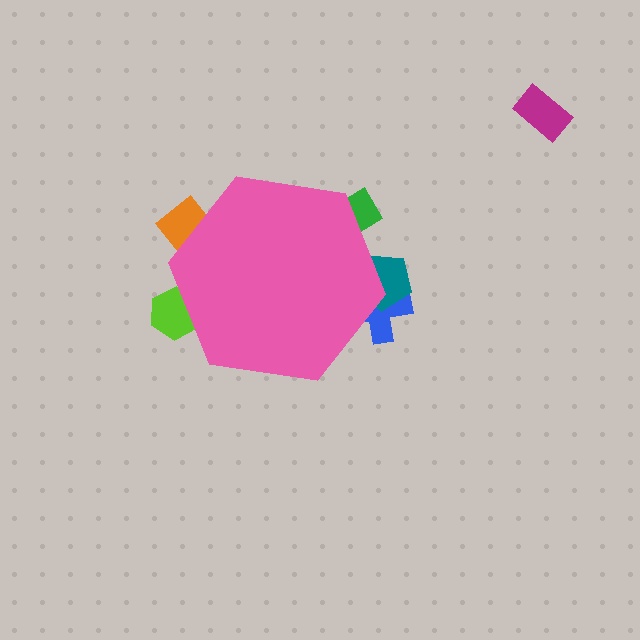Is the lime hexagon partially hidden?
Yes, the lime hexagon is partially hidden behind the pink hexagon.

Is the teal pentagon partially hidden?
Yes, the teal pentagon is partially hidden behind the pink hexagon.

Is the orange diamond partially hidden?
Yes, the orange diamond is partially hidden behind the pink hexagon.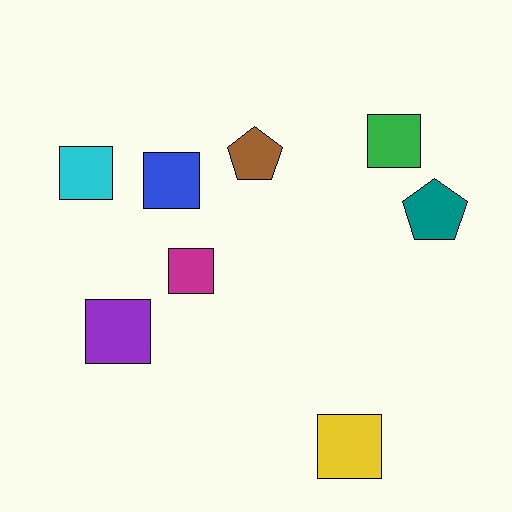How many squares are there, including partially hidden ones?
There are 6 squares.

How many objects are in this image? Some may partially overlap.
There are 8 objects.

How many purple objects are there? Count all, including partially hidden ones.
There is 1 purple object.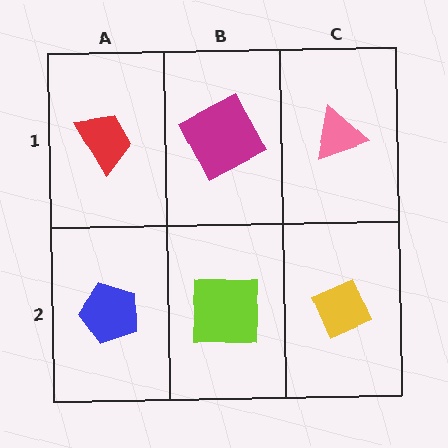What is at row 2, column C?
A yellow diamond.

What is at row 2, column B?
A lime square.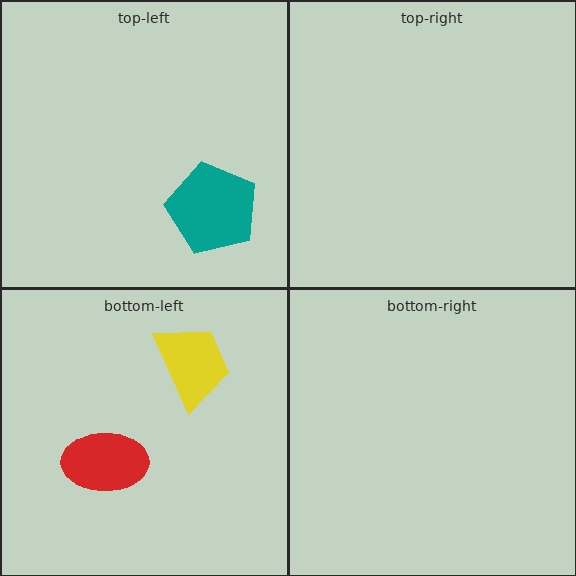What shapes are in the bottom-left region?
The yellow trapezoid, the red ellipse.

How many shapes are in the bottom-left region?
2.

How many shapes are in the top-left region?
1.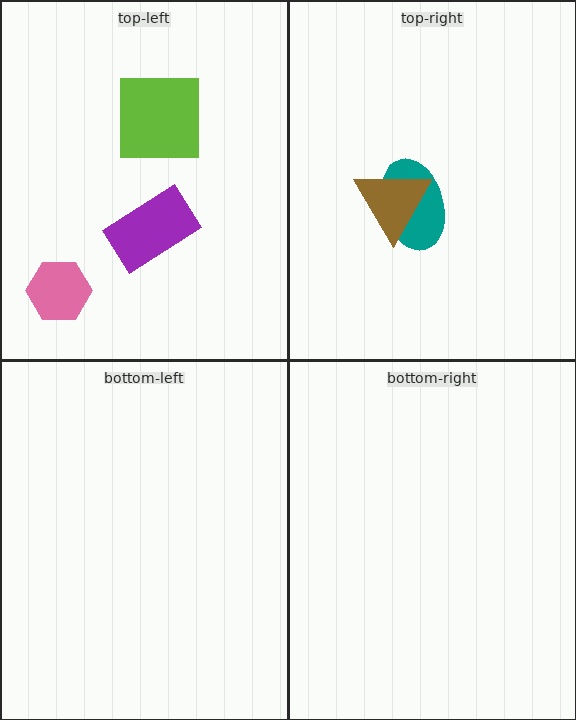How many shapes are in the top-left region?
3.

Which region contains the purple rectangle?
The top-left region.